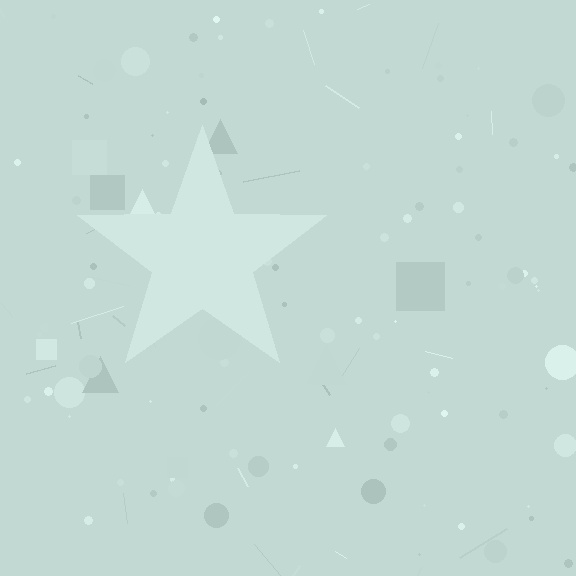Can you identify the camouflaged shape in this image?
The camouflaged shape is a star.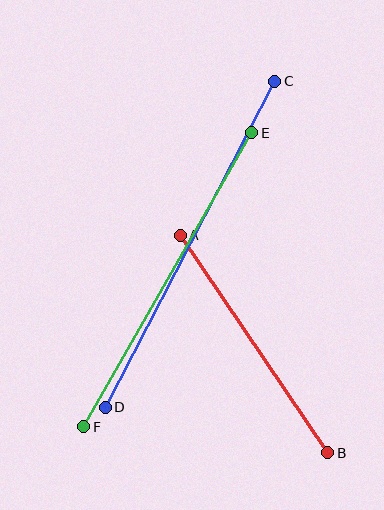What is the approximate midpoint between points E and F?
The midpoint is at approximately (168, 280) pixels.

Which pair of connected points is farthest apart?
Points C and D are farthest apart.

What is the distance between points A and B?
The distance is approximately 263 pixels.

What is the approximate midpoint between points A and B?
The midpoint is at approximately (254, 344) pixels.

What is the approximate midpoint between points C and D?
The midpoint is at approximately (190, 244) pixels.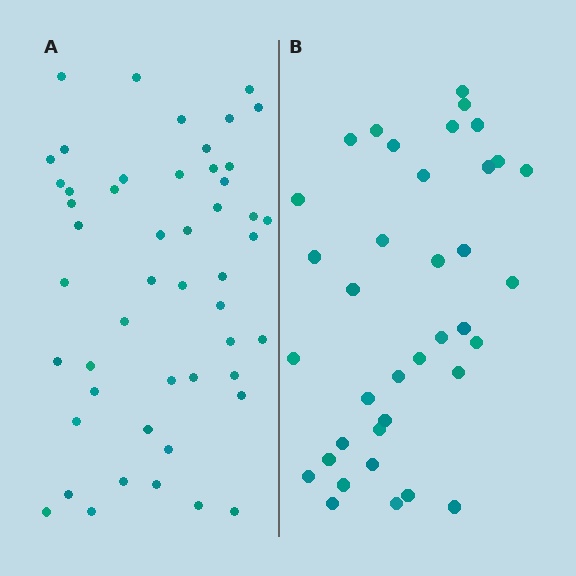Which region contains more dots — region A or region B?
Region A (the left region) has more dots.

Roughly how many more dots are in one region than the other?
Region A has approximately 15 more dots than region B.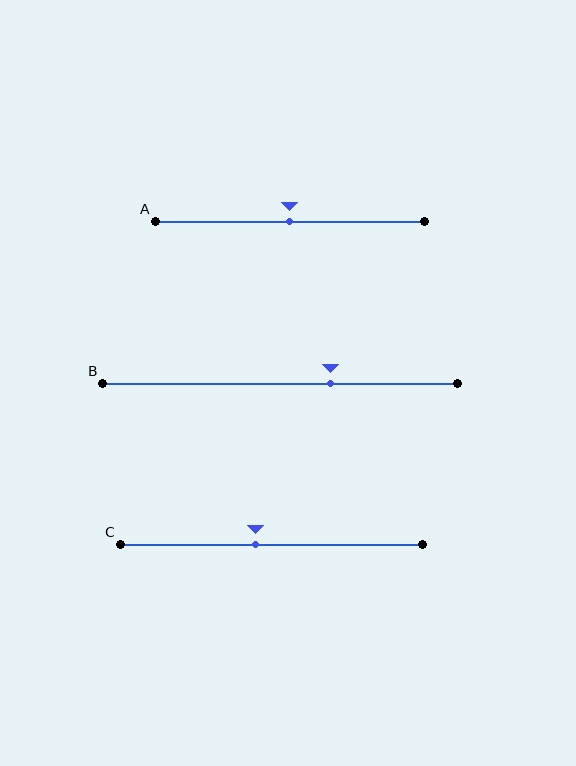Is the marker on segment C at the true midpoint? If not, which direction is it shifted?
No, the marker on segment C is shifted to the left by about 5% of the segment length.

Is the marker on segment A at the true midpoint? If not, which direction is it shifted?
Yes, the marker on segment A is at the true midpoint.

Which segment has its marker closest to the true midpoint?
Segment A has its marker closest to the true midpoint.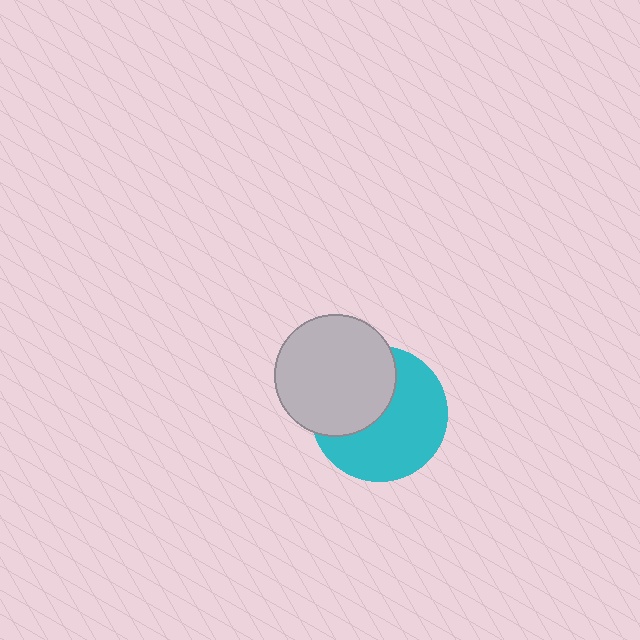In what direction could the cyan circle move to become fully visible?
The cyan circle could move toward the lower-right. That would shift it out from behind the light gray circle entirely.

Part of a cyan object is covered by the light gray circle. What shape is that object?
It is a circle.